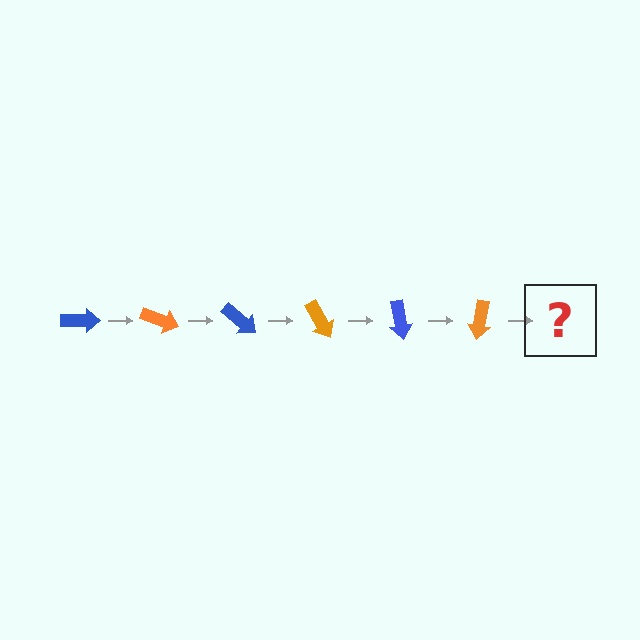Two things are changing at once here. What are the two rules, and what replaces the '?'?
The two rules are that it rotates 20 degrees each step and the color cycles through blue and orange. The '?' should be a blue arrow, rotated 120 degrees from the start.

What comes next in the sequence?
The next element should be a blue arrow, rotated 120 degrees from the start.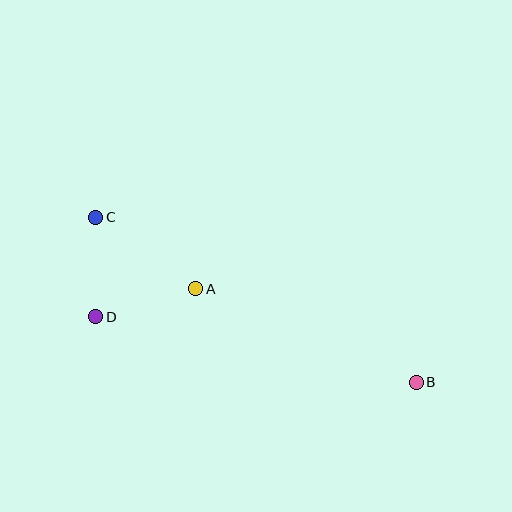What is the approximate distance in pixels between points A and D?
The distance between A and D is approximately 104 pixels.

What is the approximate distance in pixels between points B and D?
The distance between B and D is approximately 327 pixels.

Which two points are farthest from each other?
Points B and C are farthest from each other.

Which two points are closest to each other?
Points C and D are closest to each other.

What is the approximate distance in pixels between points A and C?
The distance between A and C is approximately 123 pixels.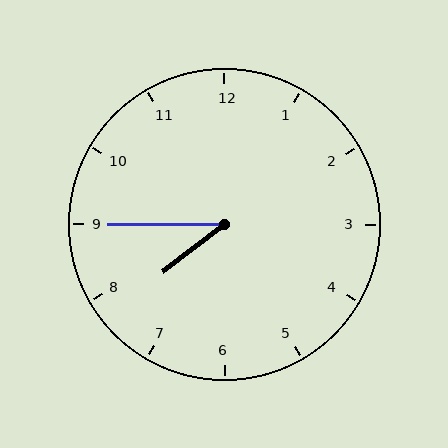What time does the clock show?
7:45.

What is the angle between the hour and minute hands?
Approximately 38 degrees.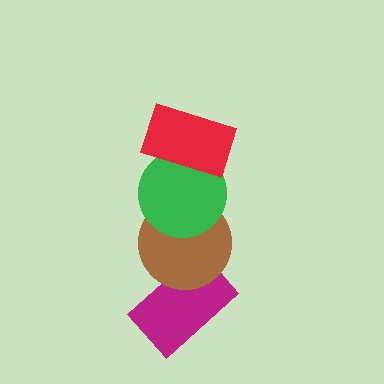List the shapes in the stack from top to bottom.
From top to bottom: the red rectangle, the green circle, the brown circle, the magenta rectangle.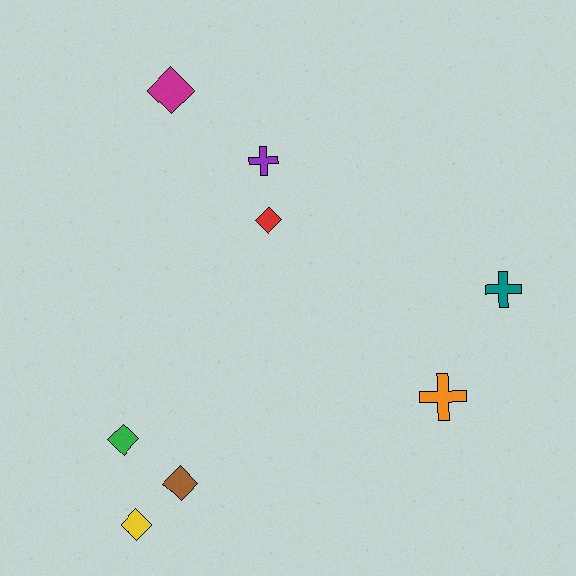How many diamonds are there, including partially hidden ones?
There are 5 diamonds.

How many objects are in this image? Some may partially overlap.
There are 8 objects.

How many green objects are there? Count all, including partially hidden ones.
There is 1 green object.